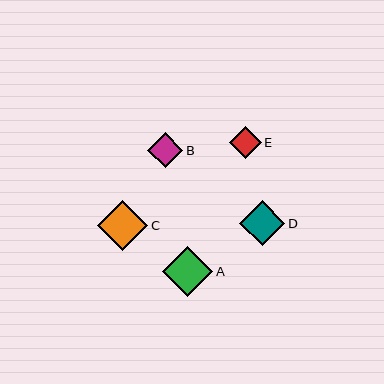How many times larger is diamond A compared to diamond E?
Diamond A is approximately 1.6 times the size of diamond E.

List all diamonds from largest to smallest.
From largest to smallest: C, A, D, B, E.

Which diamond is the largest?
Diamond C is the largest with a size of approximately 50 pixels.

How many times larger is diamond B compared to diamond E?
Diamond B is approximately 1.1 times the size of diamond E.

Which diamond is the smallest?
Diamond E is the smallest with a size of approximately 32 pixels.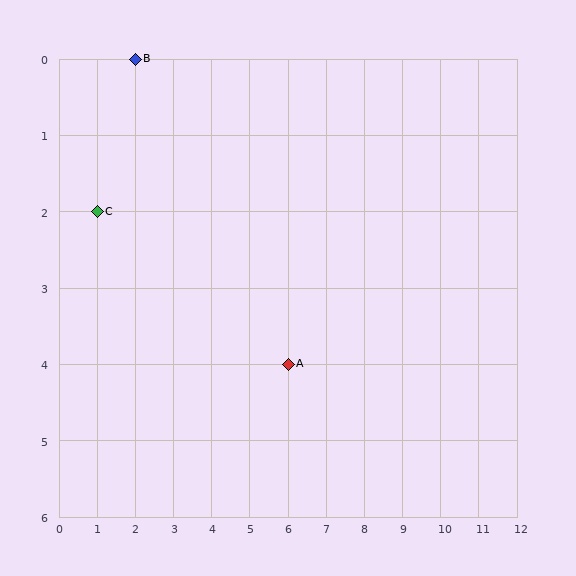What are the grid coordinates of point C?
Point C is at grid coordinates (1, 2).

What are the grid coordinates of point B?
Point B is at grid coordinates (2, 0).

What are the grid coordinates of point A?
Point A is at grid coordinates (6, 4).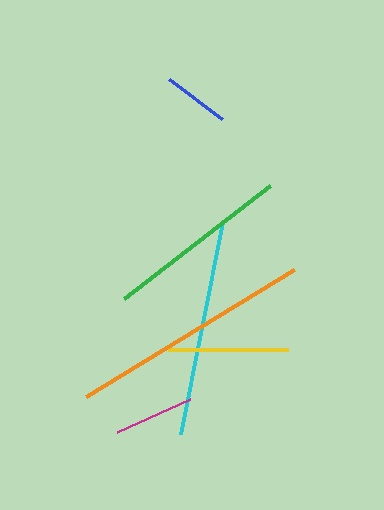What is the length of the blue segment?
The blue segment is approximately 66 pixels long.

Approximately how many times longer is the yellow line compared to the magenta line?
The yellow line is approximately 1.5 times the length of the magenta line.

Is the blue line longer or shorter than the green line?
The green line is longer than the blue line.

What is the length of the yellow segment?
The yellow segment is approximately 120 pixels long.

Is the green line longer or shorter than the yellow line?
The green line is longer than the yellow line.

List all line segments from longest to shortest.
From longest to shortest: orange, cyan, green, yellow, magenta, blue.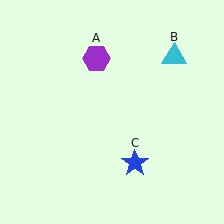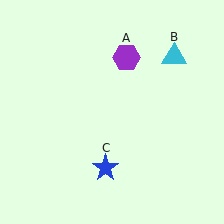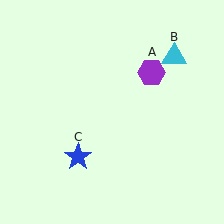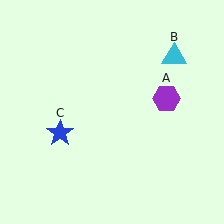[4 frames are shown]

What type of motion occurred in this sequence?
The purple hexagon (object A), blue star (object C) rotated clockwise around the center of the scene.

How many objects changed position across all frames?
2 objects changed position: purple hexagon (object A), blue star (object C).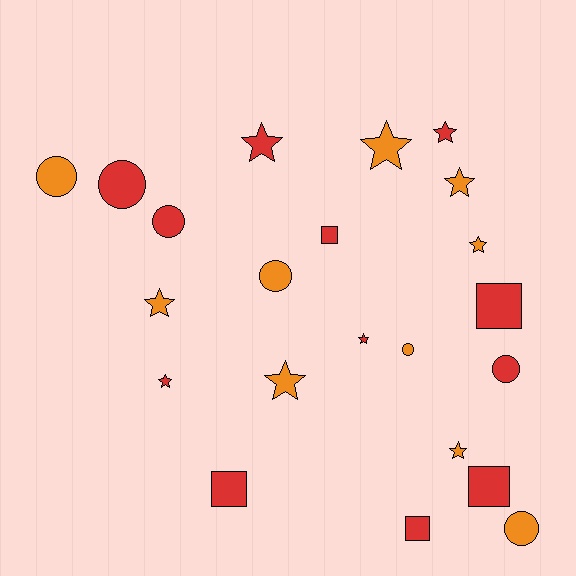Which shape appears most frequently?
Star, with 10 objects.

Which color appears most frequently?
Red, with 12 objects.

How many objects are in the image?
There are 22 objects.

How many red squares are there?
There are 5 red squares.